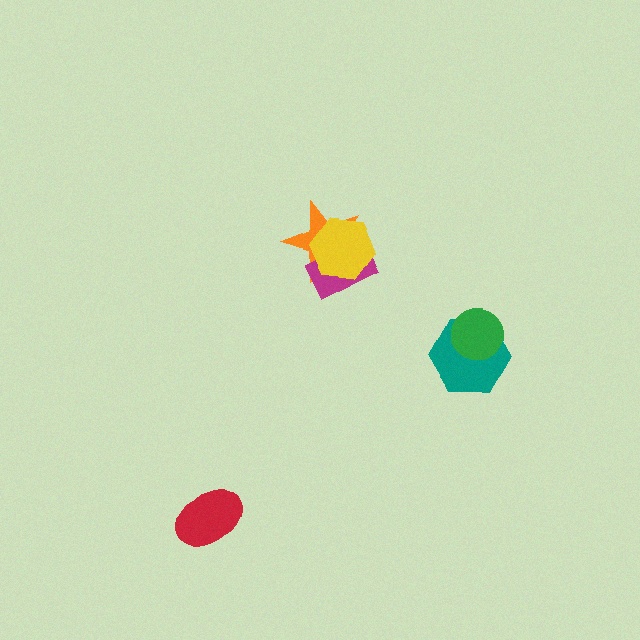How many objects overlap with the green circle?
1 object overlaps with the green circle.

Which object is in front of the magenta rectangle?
The yellow hexagon is in front of the magenta rectangle.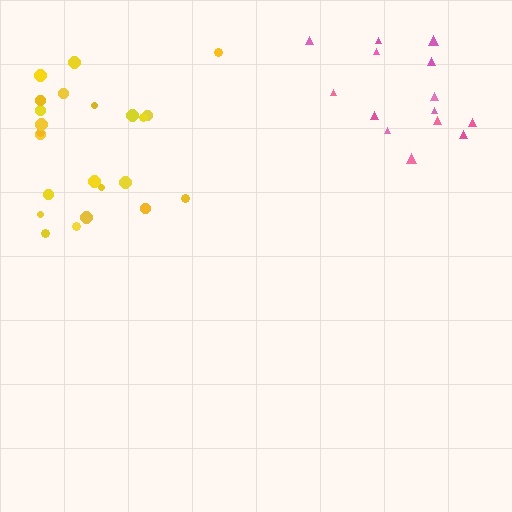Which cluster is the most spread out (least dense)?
Pink.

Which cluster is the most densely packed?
Yellow.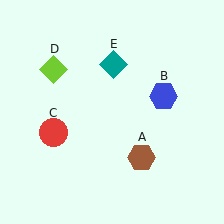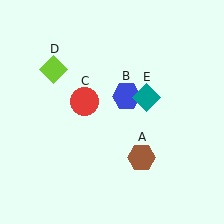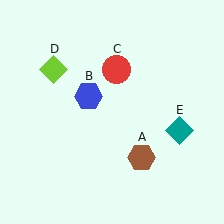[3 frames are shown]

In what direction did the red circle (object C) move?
The red circle (object C) moved up and to the right.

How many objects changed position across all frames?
3 objects changed position: blue hexagon (object B), red circle (object C), teal diamond (object E).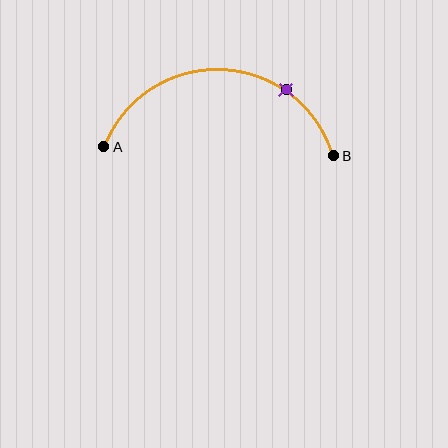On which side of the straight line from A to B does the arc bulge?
The arc bulges above the straight line connecting A and B.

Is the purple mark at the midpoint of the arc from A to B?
No. The purple mark lies on the arc but is closer to endpoint B. The arc midpoint would be at the point on the curve equidistant along the arc from both A and B.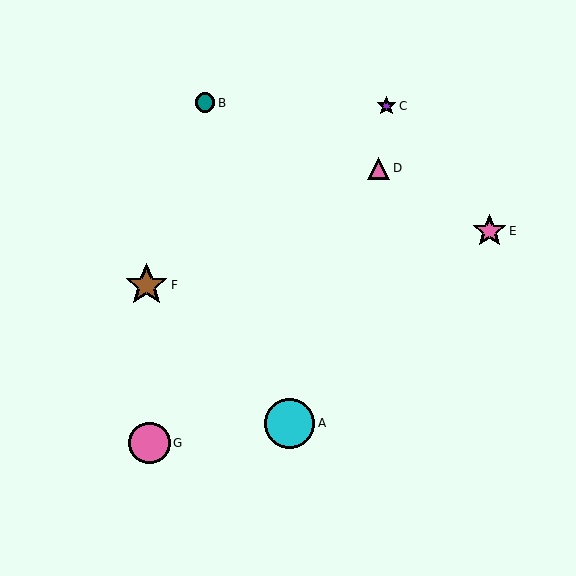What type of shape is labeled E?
Shape E is a pink star.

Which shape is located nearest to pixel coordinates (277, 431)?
The cyan circle (labeled A) at (290, 423) is nearest to that location.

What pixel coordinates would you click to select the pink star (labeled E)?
Click at (489, 231) to select the pink star E.